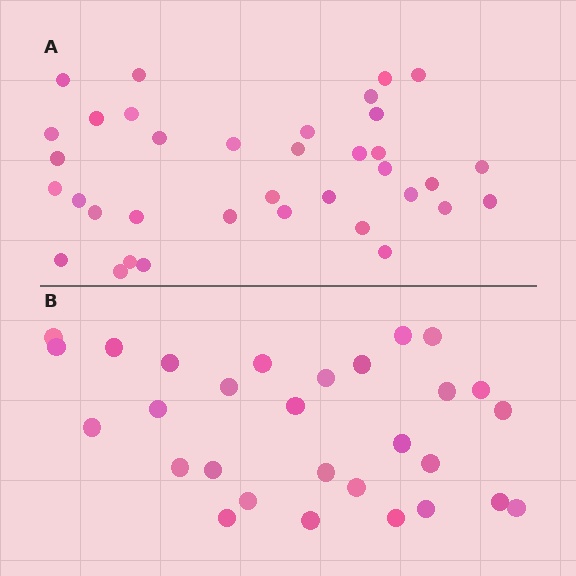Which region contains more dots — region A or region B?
Region A (the top region) has more dots.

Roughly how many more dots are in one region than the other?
Region A has roughly 8 or so more dots than region B.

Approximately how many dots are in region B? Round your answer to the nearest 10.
About 30 dots. (The exact count is 29, which rounds to 30.)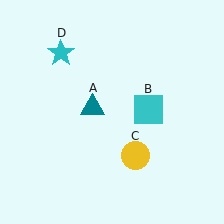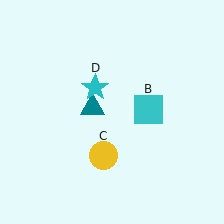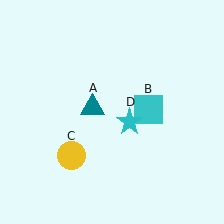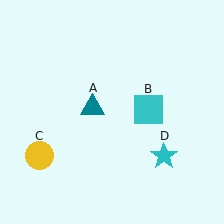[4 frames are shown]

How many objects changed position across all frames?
2 objects changed position: yellow circle (object C), cyan star (object D).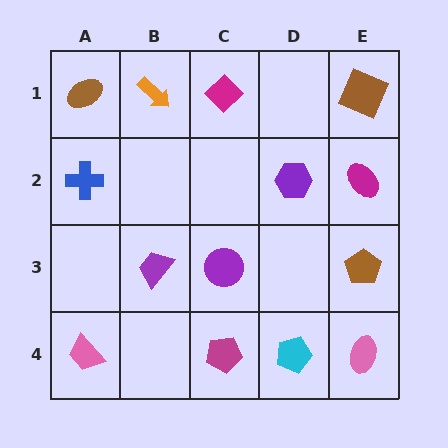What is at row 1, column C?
A magenta diamond.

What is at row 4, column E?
A pink ellipse.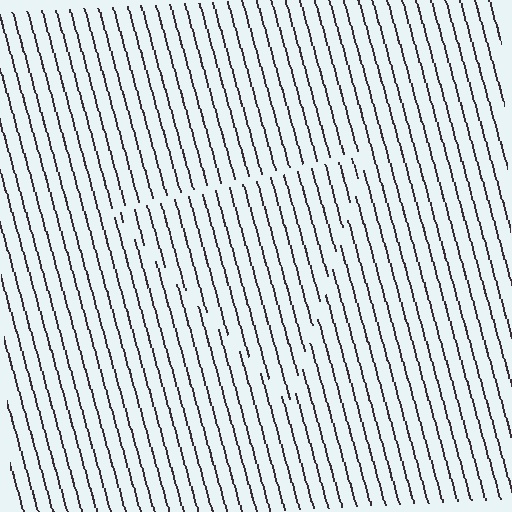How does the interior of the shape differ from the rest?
The interior of the shape contains the same grating, shifted by half a period — the contour is defined by the phase discontinuity where line-ends from the inner and outer gratings abut.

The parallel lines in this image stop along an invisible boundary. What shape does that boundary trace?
An illusory triangle. The interior of the shape contains the same grating, shifted by half a period — the contour is defined by the phase discontinuity where line-ends from the inner and outer gratings abut.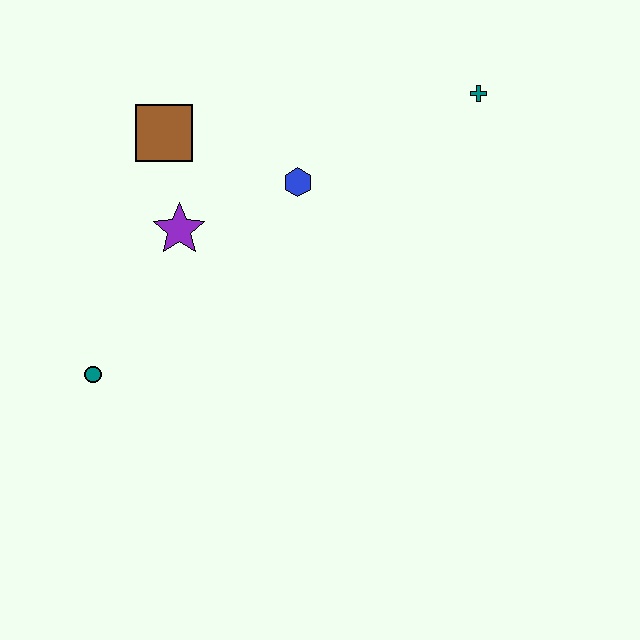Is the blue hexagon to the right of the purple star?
Yes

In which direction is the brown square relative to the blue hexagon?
The brown square is to the left of the blue hexagon.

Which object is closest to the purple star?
The brown square is closest to the purple star.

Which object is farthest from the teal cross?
The teal circle is farthest from the teal cross.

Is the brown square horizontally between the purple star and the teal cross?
No